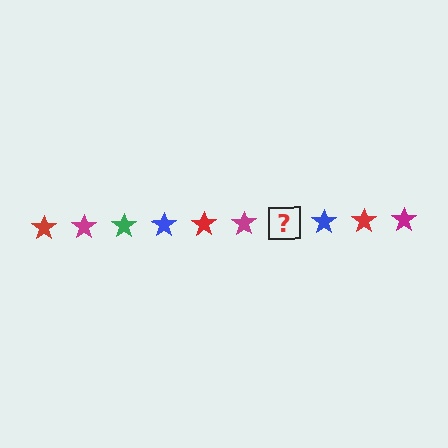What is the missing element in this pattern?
The missing element is a green star.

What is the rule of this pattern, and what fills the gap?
The rule is that the pattern cycles through red, magenta, green, blue stars. The gap should be filled with a green star.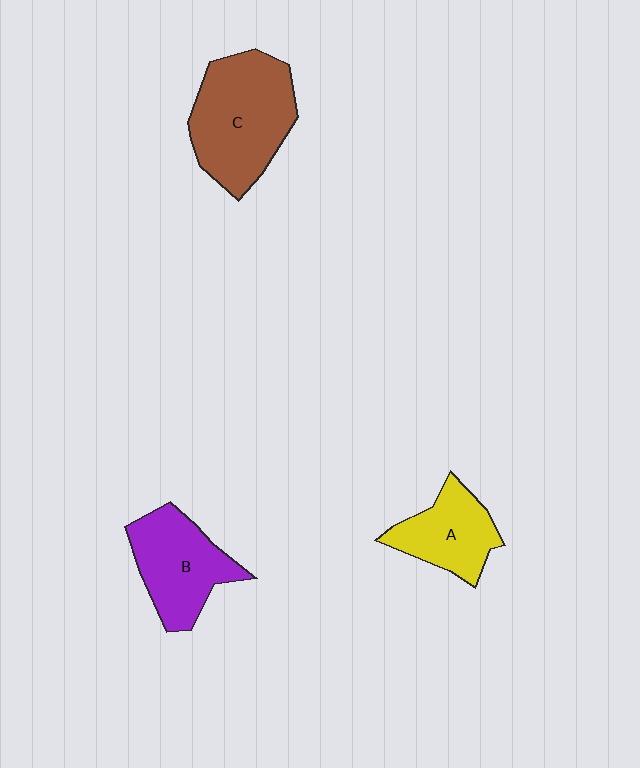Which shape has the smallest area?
Shape A (yellow).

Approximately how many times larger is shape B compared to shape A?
Approximately 1.2 times.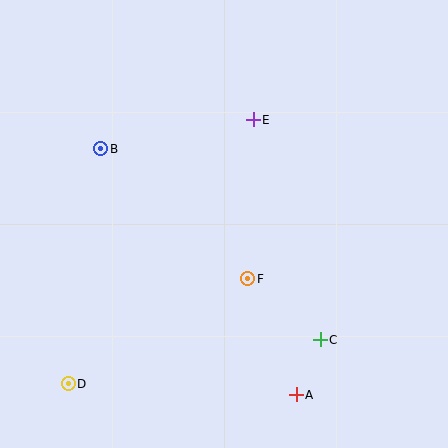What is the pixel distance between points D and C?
The distance between D and C is 256 pixels.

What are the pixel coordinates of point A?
Point A is at (296, 395).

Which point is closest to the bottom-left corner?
Point D is closest to the bottom-left corner.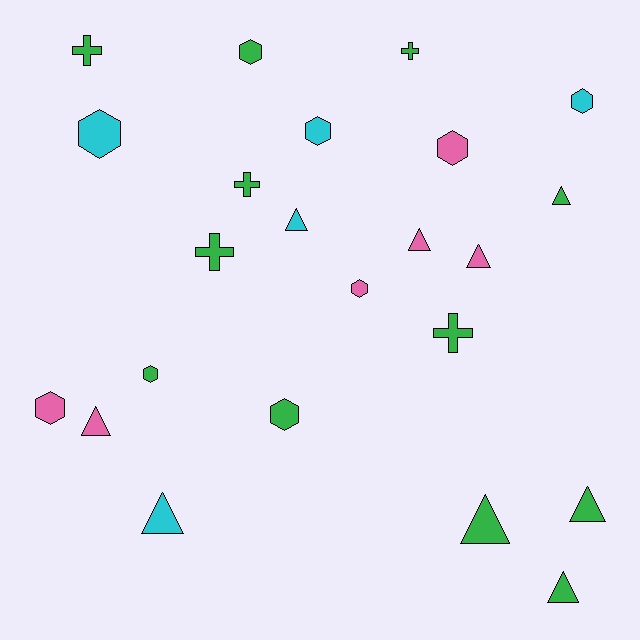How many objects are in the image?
There are 23 objects.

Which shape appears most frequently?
Hexagon, with 9 objects.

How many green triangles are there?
There are 4 green triangles.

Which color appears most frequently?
Green, with 12 objects.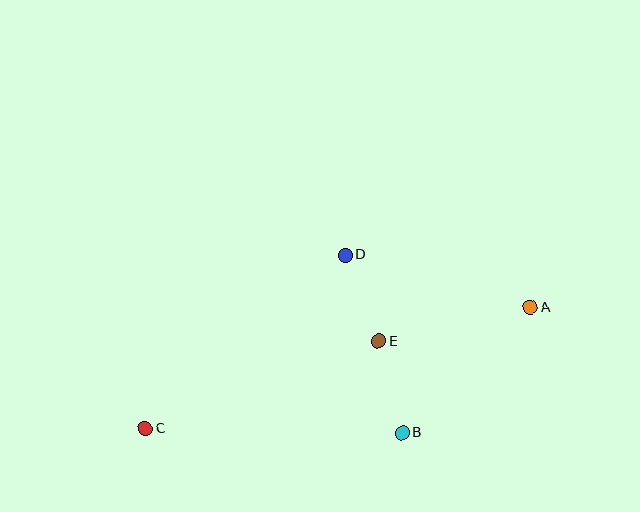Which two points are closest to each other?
Points D and E are closest to each other.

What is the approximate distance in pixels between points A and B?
The distance between A and B is approximately 179 pixels.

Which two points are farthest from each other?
Points A and C are farthest from each other.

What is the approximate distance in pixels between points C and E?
The distance between C and E is approximately 249 pixels.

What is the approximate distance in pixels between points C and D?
The distance between C and D is approximately 265 pixels.